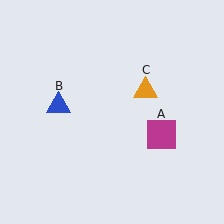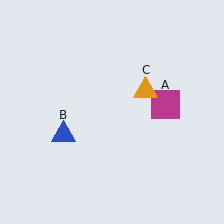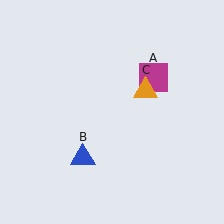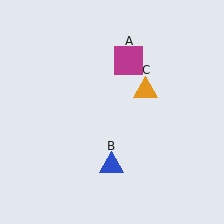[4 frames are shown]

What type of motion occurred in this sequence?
The magenta square (object A), blue triangle (object B) rotated counterclockwise around the center of the scene.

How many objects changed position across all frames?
2 objects changed position: magenta square (object A), blue triangle (object B).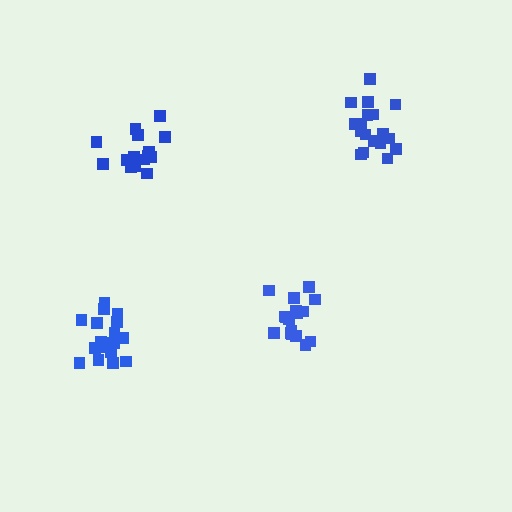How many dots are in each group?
Group 1: 18 dots, Group 2: 16 dots, Group 3: 18 dots, Group 4: 17 dots (69 total).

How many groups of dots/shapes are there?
There are 4 groups.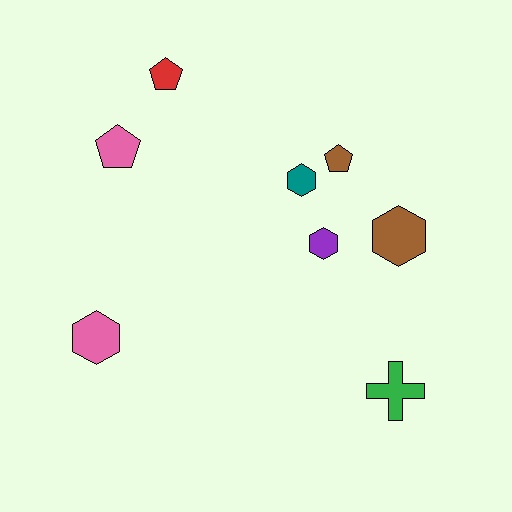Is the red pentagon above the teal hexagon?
Yes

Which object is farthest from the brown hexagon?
The pink hexagon is farthest from the brown hexagon.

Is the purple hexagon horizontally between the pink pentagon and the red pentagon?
No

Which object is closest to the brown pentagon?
The teal hexagon is closest to the brown pentagon.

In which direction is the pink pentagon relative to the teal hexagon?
The pink pentagon is to the left of the teal hexagon.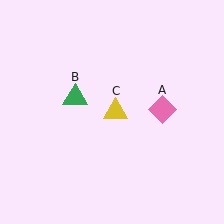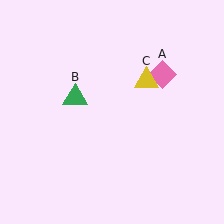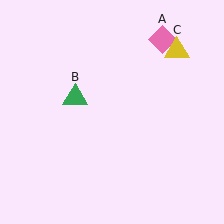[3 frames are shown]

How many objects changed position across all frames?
2 objects changed position: pink diamond (object A), yellow triangle (object C).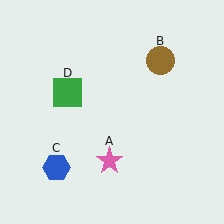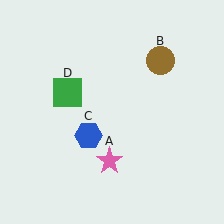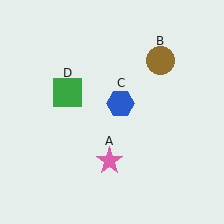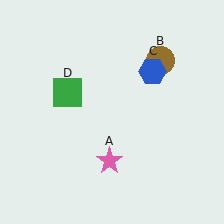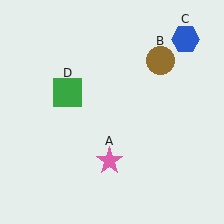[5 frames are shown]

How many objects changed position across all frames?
1 object changed position: blue hexagon (object C).